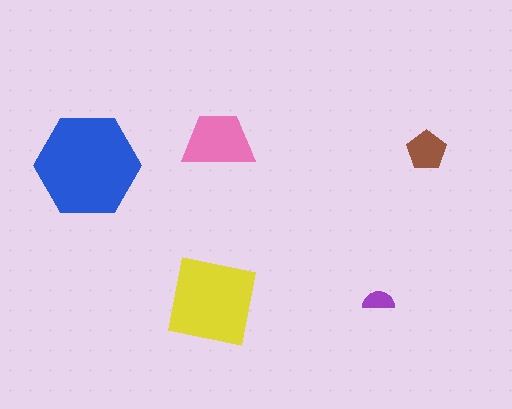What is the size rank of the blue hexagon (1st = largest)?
1st.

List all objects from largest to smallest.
The blue hexagon, the yellow square, the pink trapezoid, the brown pentagon, the purple semicircle.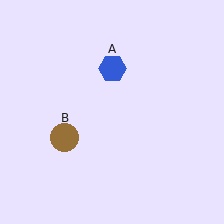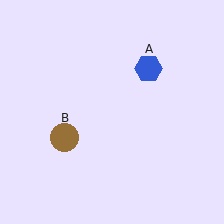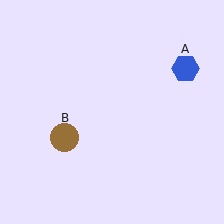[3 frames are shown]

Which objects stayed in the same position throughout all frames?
Brown circle (object B) remained stationary.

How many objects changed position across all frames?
1 object changed position: blue hexagon (object A).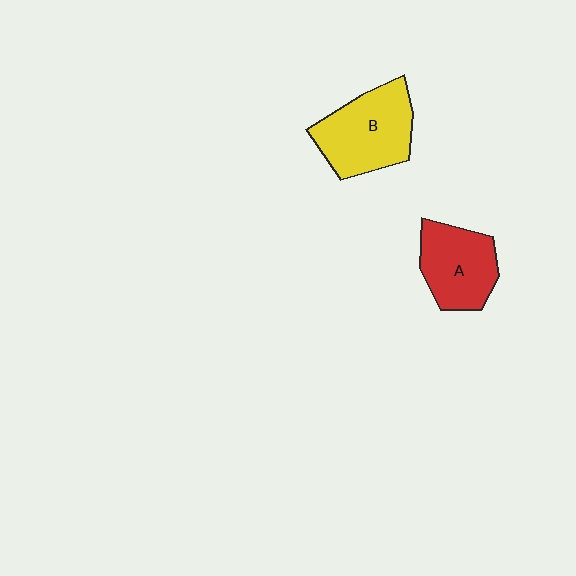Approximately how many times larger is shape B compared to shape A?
Approximately 1.2 times.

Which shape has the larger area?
Shape B (yellow).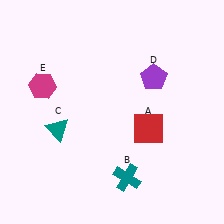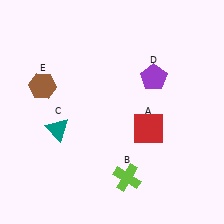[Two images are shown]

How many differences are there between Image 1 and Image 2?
There are 2 differences between the two images.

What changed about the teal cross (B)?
In Image 1, B is teal. In Image 2, it changed to lime.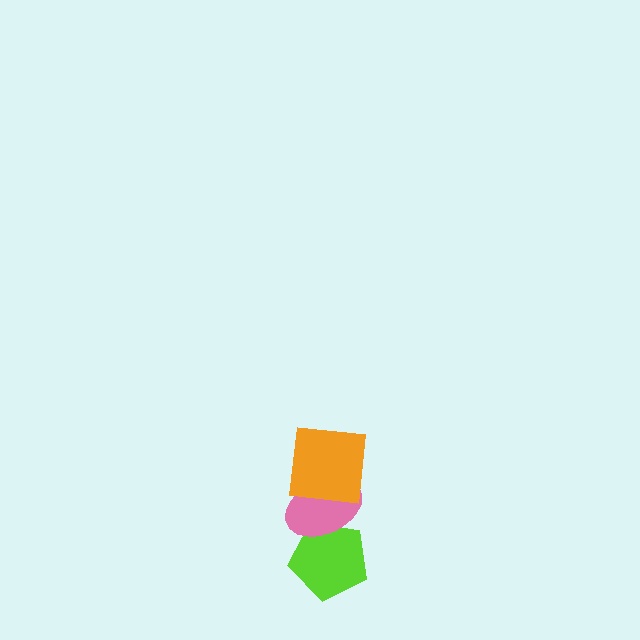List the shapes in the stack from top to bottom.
From top to bottom: the orange square, the pink ellipse, the lime pentagon.